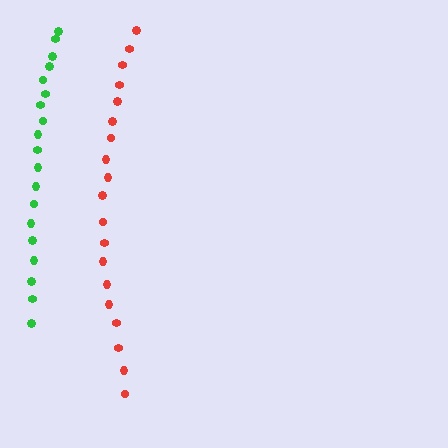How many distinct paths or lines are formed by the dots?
There are 2 distinct paths.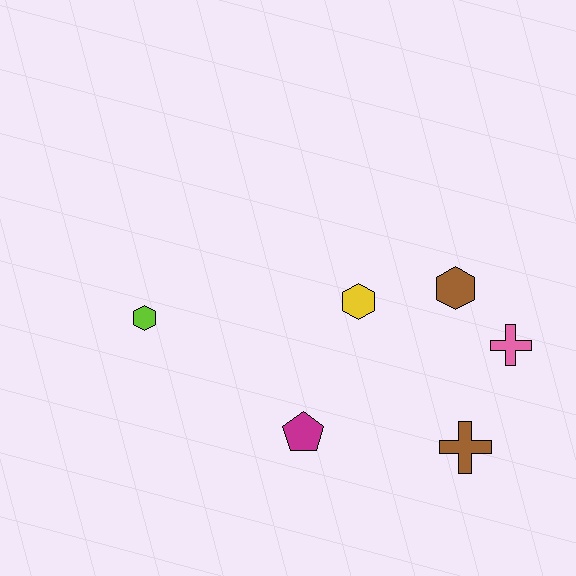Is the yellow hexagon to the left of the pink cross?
Yes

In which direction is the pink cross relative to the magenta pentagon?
The pink cross is to the right of the magenta pentagon.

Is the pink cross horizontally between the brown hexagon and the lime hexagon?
No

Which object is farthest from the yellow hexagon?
The lime hexagon is farthest from the yellow hexagon.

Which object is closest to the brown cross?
The pink cross is closest to the brown cross.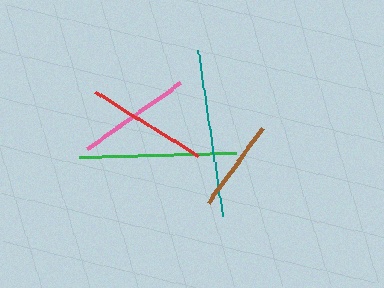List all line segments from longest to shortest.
From longest to shortest: teal, green, red, pink, brown.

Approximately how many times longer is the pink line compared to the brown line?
The pink line is approximately 1.2 times the length of the brown line.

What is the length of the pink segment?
The pink segment is approximately 114 pixels long.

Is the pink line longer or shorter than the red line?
The red line is longer than the pink line.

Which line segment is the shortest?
The brown line is the shortest at approximately 92 pixels.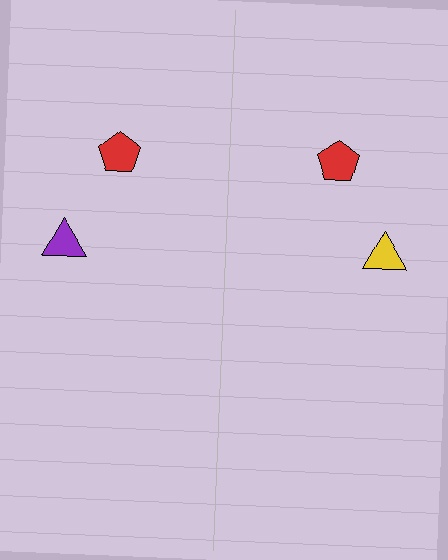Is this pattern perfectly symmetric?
No, the pattern is not perfectly symmetric. The yellow triangle on the right side breaks the symmetry — its mirror counterpart is purple.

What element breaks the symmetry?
The yellow triangle on the right side breaks the symmetry — its mirror counterpart is purple.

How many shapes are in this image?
There are 4 shapes in this image.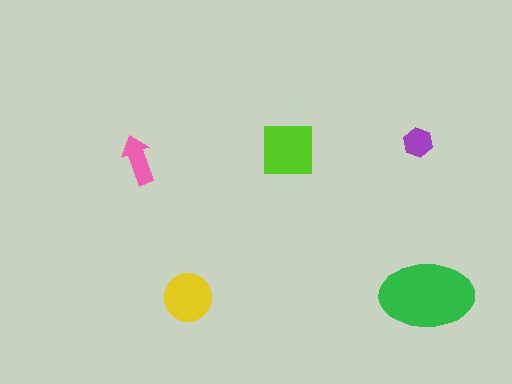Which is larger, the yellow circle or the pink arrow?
The yellow circle.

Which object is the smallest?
The purple hexagon.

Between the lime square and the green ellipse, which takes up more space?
The green ellipse.